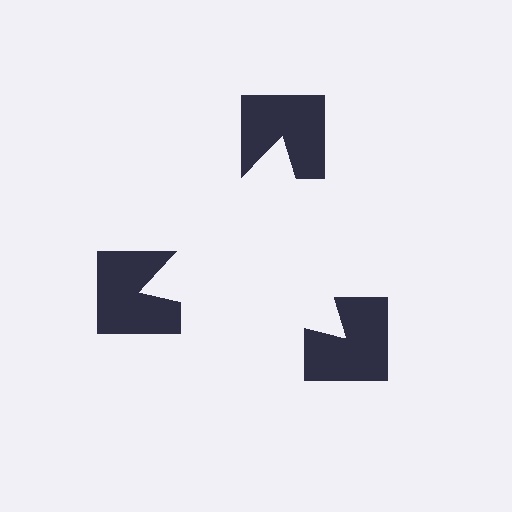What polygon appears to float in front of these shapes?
An illusory triangle — its edges are inferred from the aligned wedge cuts in the notched squares, not physically drawn.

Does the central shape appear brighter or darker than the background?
It typically appears slightly brighter than the background, even though no actual brightness change is drawn.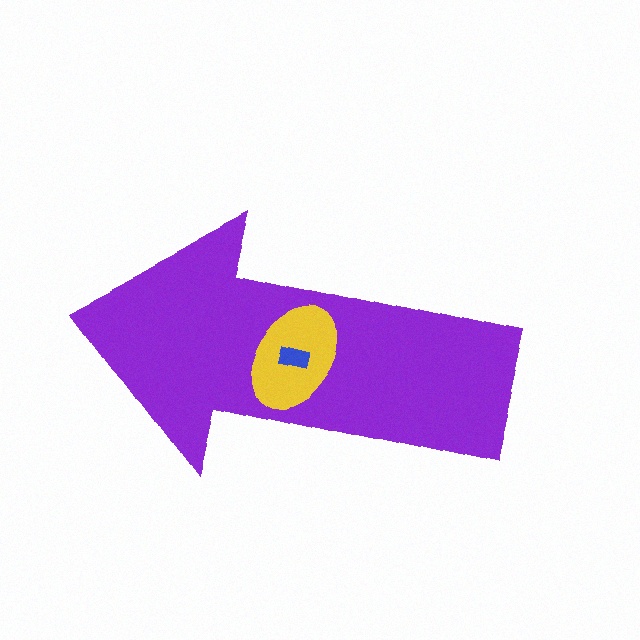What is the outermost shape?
The purple arrow.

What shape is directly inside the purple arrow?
The yellow ellipse.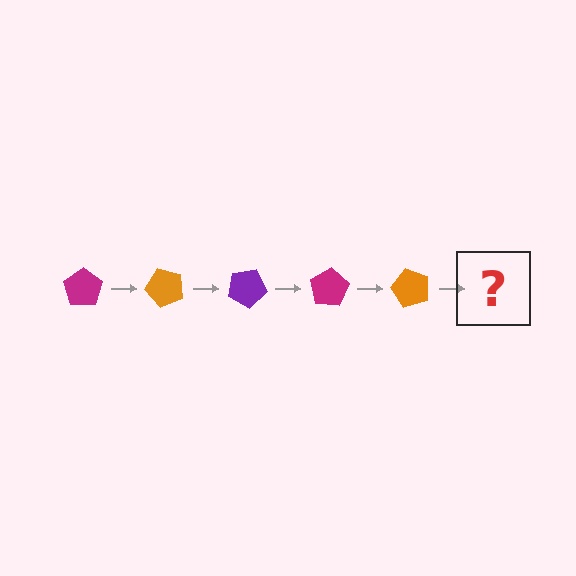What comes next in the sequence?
The next element should be a purple pentagon, rotated 250 degrees from the start.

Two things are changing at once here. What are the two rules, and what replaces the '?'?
The two rules are that it rotates 50 degrees each step and the color cycles through magenta, orange, and purple. The '?' should be a purple pentagon, rotated 250 degrees from the start.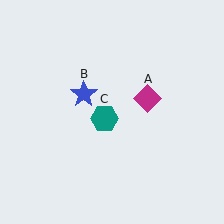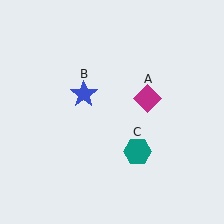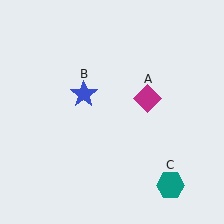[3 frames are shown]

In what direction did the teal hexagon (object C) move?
The teal hexagon (object C) moved down and to the right.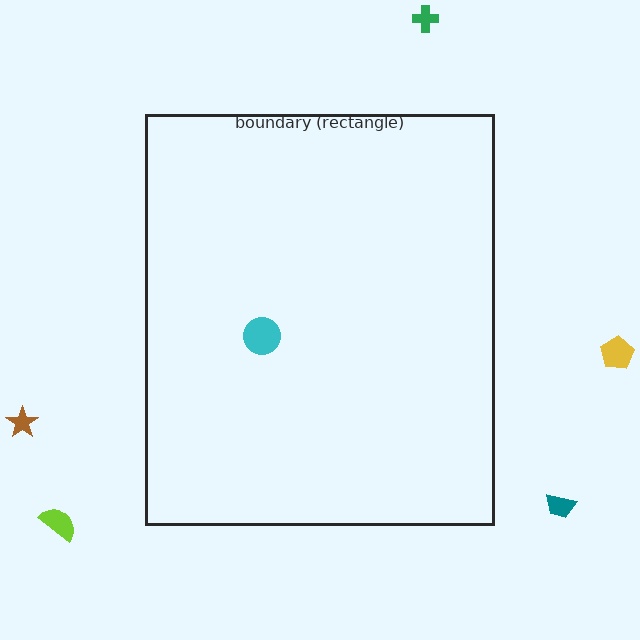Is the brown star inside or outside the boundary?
Outside.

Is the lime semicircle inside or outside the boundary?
Outside.